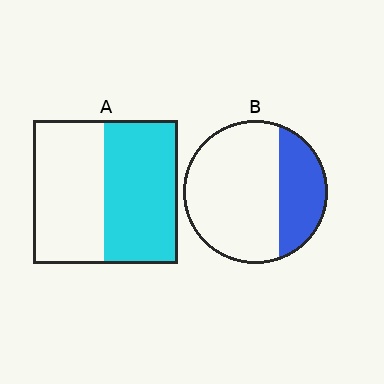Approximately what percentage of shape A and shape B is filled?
A is approximately 50% and B is approximately 30%.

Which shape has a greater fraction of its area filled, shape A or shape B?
Shape A.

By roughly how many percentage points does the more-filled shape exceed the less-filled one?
By roughly 20 percentage points (A over B).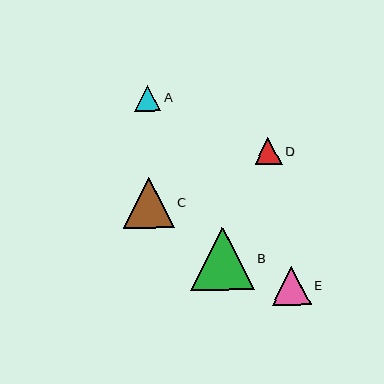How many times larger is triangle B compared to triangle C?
Triangle B is approximately 1.3 times the size of triangle C.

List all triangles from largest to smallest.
From largest to smallest: B, C, E, D, A.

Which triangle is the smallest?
Triangle A is the smallest with a size of approximately 26 pixels.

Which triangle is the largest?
Triangle B is the largest with a size of approximately 64 pixels.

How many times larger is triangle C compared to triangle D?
Triangle C is approximately 1.8 times the size of triangle D.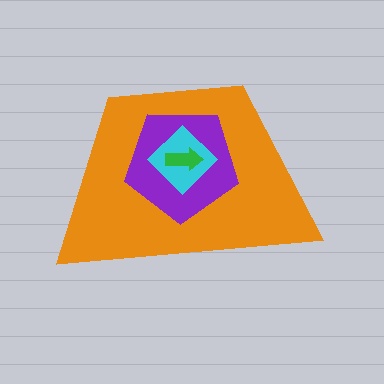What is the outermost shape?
The orange trapezoid.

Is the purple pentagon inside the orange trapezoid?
Yes.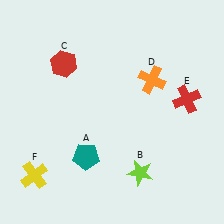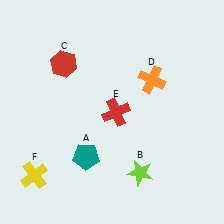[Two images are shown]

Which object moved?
The red cross (E) moved left.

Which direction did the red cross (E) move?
The red cross (E) moved left.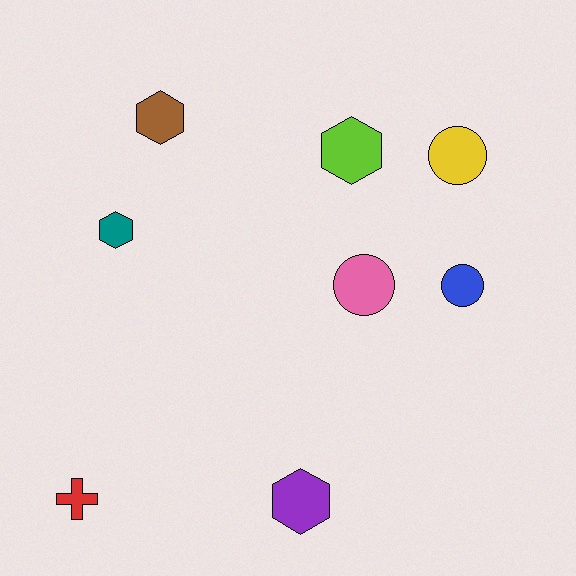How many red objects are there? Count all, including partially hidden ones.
There is 1 red object.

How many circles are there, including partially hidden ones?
There are 3 circles.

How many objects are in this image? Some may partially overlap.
There are 8 objects.